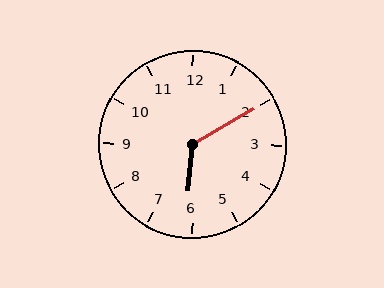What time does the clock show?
6:10.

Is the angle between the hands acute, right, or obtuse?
It is obtuse.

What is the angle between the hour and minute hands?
Approximately 125 degrees.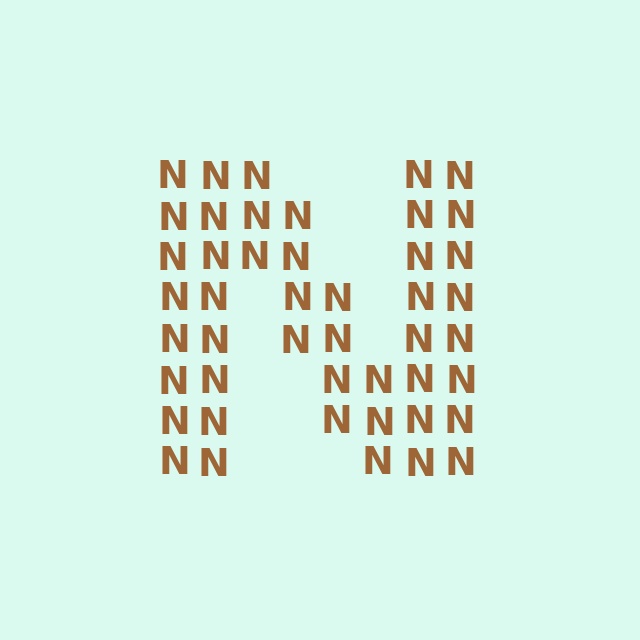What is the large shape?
The large shape is the letter N.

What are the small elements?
The small elements are letter N's.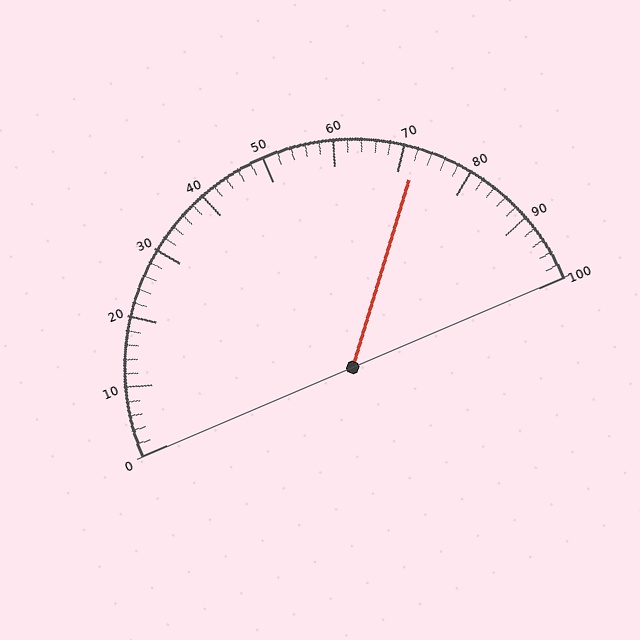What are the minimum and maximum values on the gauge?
The gauge ranges from 0 to 100.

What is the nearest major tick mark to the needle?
The nearest major tick mark is 70.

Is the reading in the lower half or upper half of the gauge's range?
The reading is in the upper half of the range (0 to 100).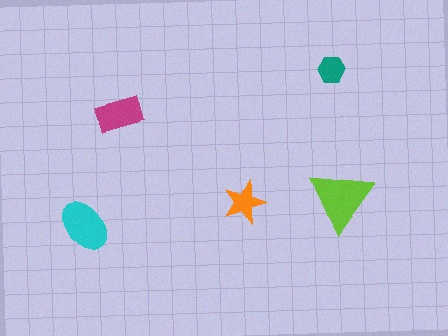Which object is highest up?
The teal hexagon is topmost.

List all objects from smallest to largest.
The teal hexagon, the orange star, the magenta rectangle, the cyan ellipse, the lime triangle.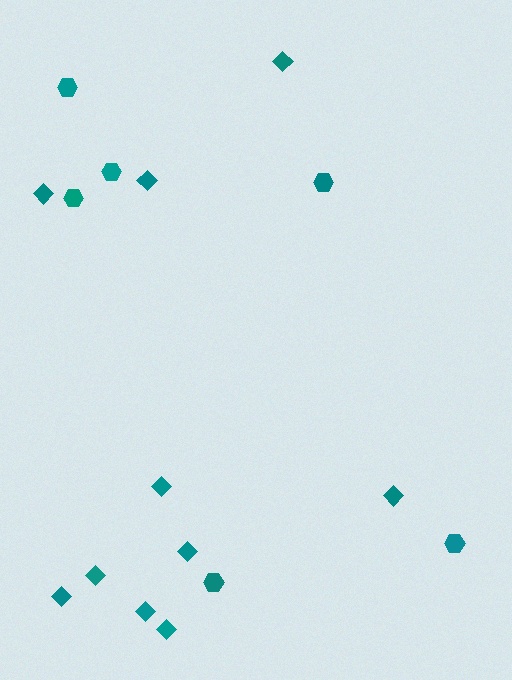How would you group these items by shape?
There are 2 groups: one group of hexagons (6) and one group of diamonds (10).